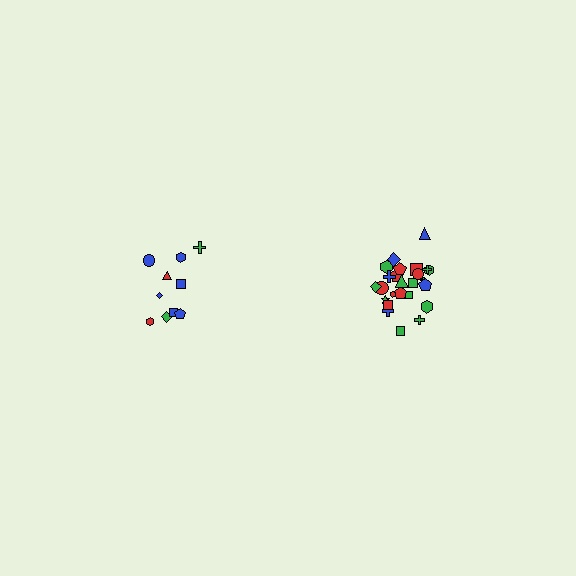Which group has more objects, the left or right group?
The right group.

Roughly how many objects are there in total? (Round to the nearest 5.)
Roughly 35 objects in total.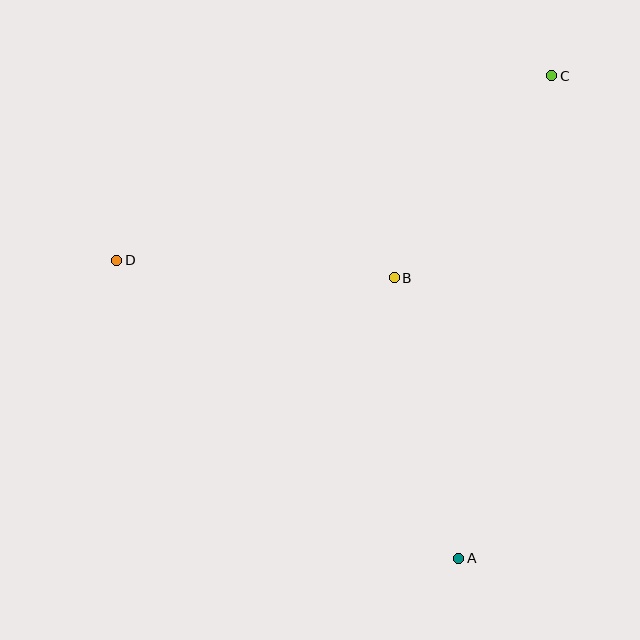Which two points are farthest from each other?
Points A and C are farthest from each other.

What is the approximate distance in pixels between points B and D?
The distance between B and D is approximately 278 pixels.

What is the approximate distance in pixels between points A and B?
The distance between A and B is approximately 288 pixels.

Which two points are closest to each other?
Points B and C are closest to each other.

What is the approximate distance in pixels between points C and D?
The distance between C and D is approximately 472 pixels.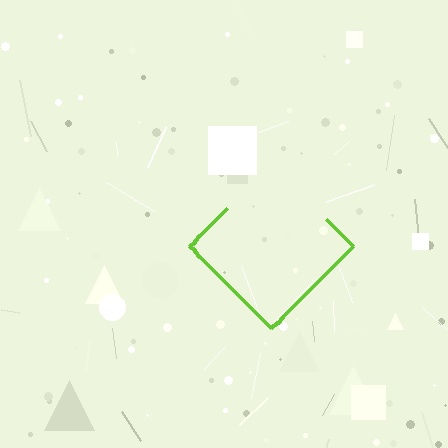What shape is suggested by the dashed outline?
The dashed outline suggests a diamond.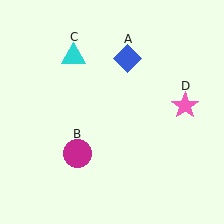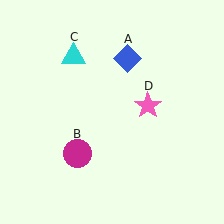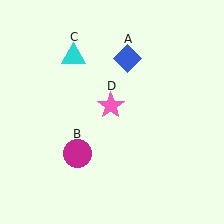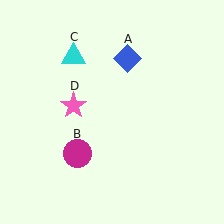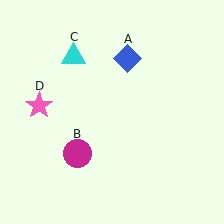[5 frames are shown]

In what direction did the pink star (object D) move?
The pink star (object D) moved left.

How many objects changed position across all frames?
1 object changed position: pink star (object D).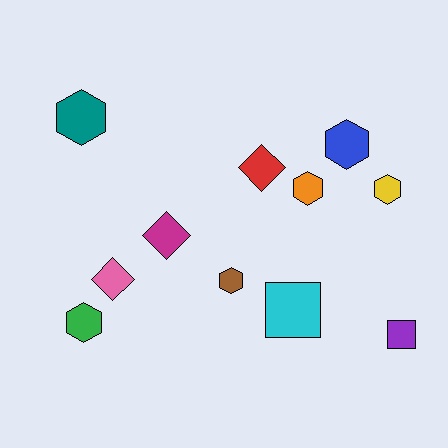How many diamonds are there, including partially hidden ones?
There are 3 diamonds.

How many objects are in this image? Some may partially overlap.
There are 11 objects.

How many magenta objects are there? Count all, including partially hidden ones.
There is 1 magenta object.